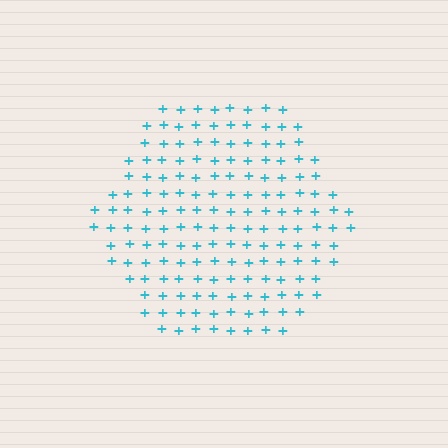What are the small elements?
The small elements are plus signs.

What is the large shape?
The large shape is a hexagon.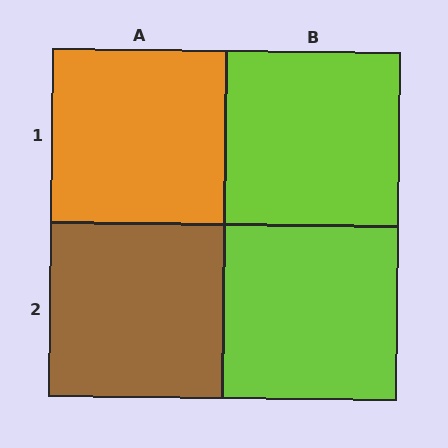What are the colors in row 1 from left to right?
Orange, lime.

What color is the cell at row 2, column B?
Lime.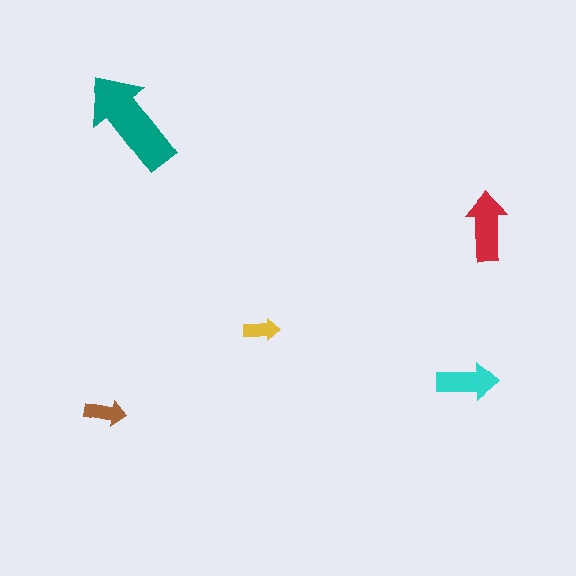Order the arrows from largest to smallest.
the teal one, the red one, the cyan one, the brown one, the yellow one.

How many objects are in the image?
There are 5 objects in the image.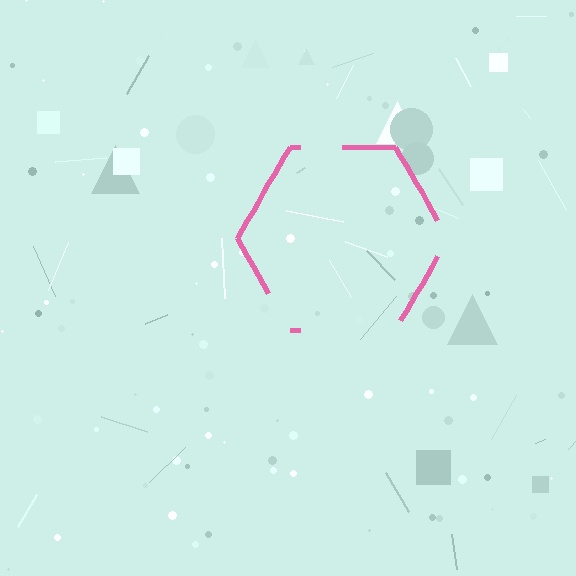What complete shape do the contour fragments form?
The contour fragments form a hexagon.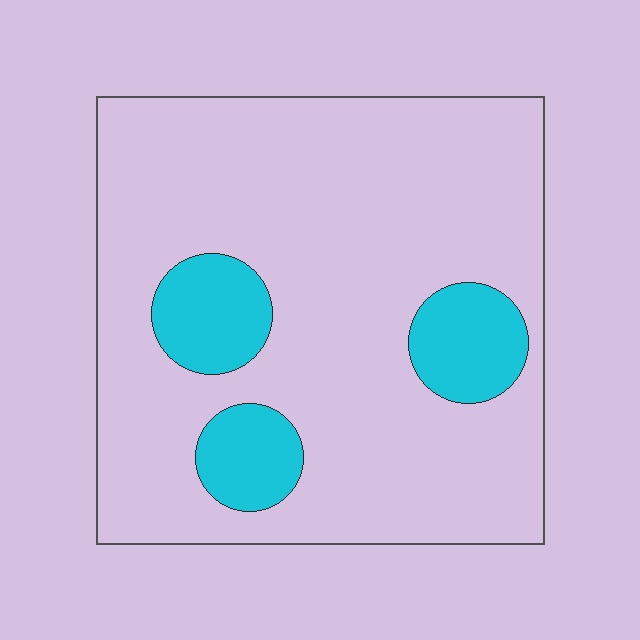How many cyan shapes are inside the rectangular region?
3.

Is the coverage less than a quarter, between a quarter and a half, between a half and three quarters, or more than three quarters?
Less than a quarter.